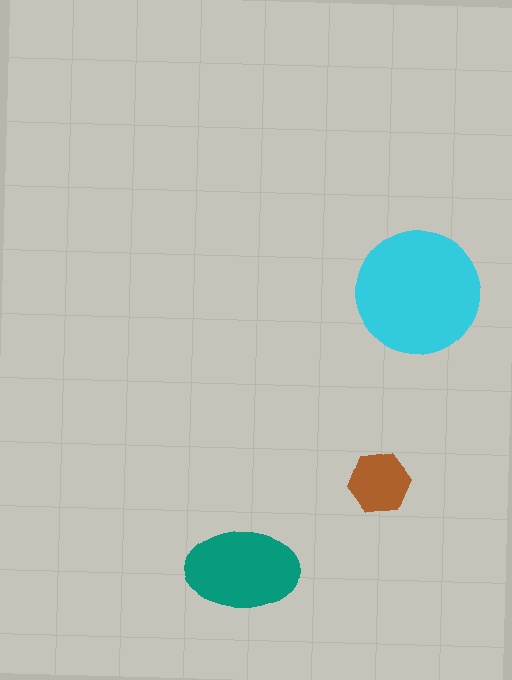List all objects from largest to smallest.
The cyan circle, the teal ellipse, the brown hexagon.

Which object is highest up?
The cyan circle is topmost.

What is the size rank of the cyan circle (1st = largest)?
1st.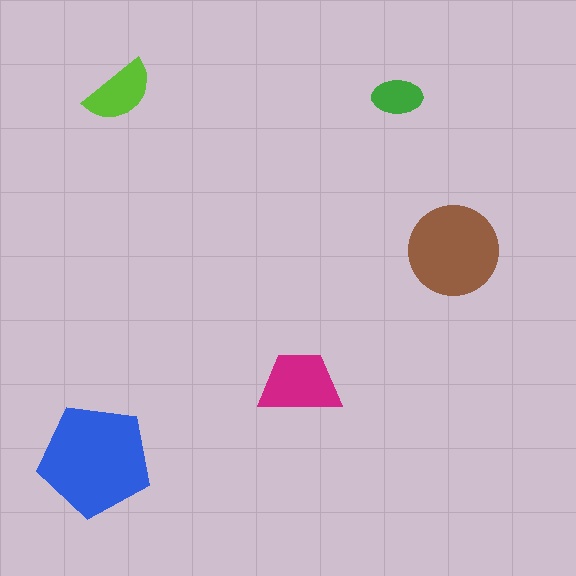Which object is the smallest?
The green ellipse.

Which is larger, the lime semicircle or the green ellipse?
The lime semicircle.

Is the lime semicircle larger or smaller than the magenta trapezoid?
Smaller.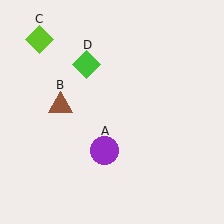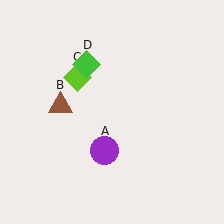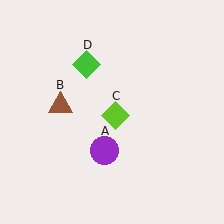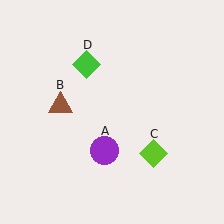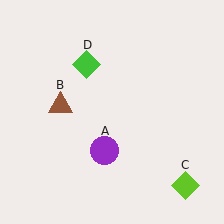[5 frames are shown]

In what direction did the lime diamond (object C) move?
The lime diamond (object C) moved down and to the right.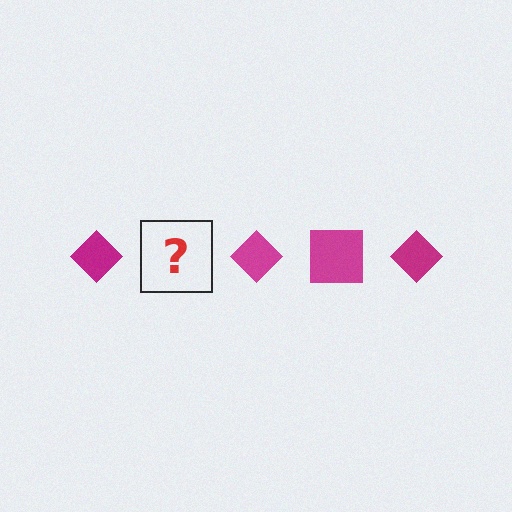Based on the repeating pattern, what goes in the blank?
The blank should be a magenta square.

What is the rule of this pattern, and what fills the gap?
The rule is that the pattern cycles through diamond, square shapes in magenta. The gap should be filled with a magenta square.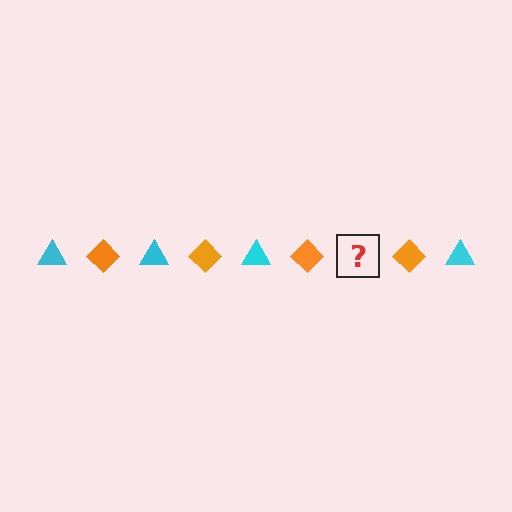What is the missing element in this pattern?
The missing element is a cyan triangle.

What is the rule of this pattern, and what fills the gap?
The rule is that the pattern alternates between cyan triangle and orange diamond. The gap should be filled with a cyan triangle.